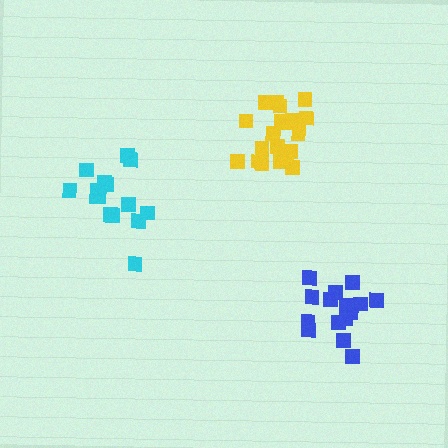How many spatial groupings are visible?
There are 3 spatial groupings.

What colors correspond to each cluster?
The clusters are colored: blue, yellow, cyan.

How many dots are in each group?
Group 1: 15 dots, Group 2: 21 dots, Group 3: 15 dots (51 total).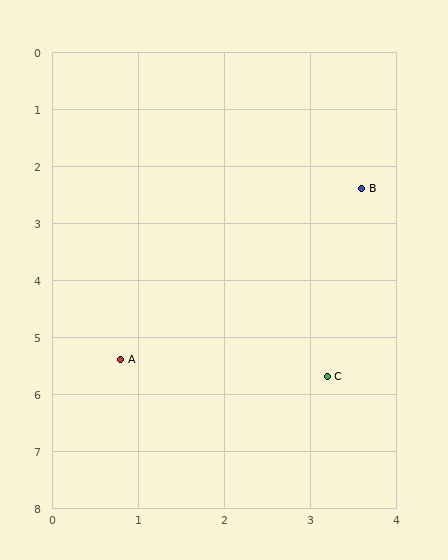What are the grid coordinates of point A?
Point A is at approximately (0.8, 5.4).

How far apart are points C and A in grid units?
Points C and A are about 2.4 grid units apart.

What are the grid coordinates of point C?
Point C is at approximately (3.2, 5.7).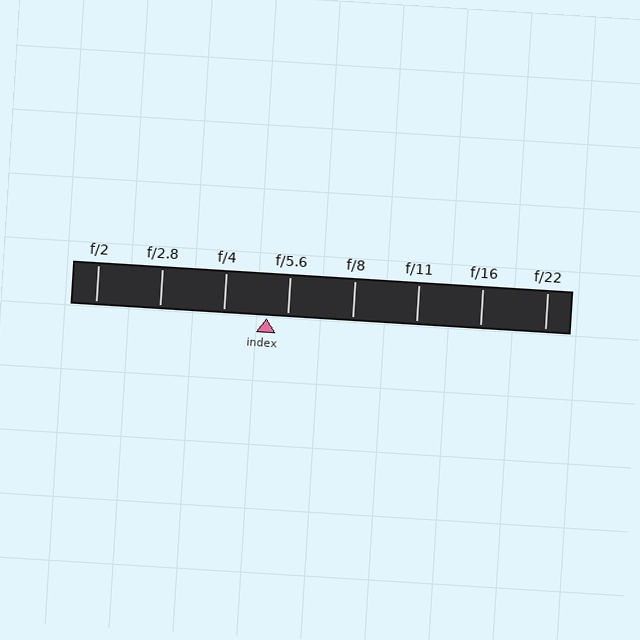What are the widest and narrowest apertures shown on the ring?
The widest aperture shown is f/2 and the narrowest is f/22.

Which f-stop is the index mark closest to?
The index mark is closest to f/5.6.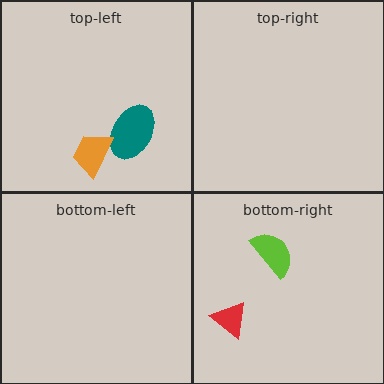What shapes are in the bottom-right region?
The lime semicircle, the red triangle.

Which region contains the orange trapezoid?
The top-left region.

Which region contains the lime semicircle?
The bottom-right region.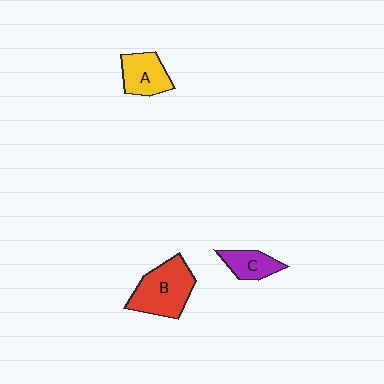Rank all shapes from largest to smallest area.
From largest to smallest: B (red), A (yellow), C (purple).